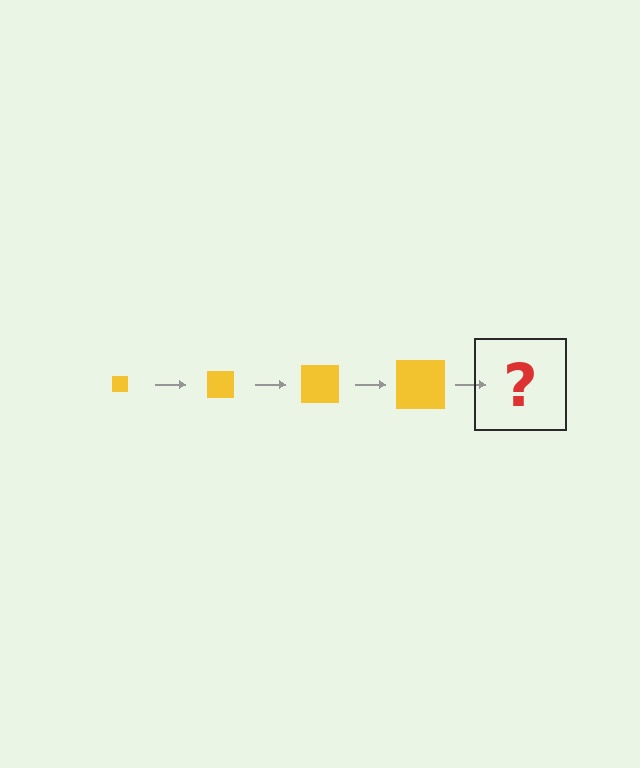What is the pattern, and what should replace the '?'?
The pattern is that the square gets progressively larger each step. The '?' should be a yellow square, larger than the previous one.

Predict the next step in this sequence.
The next step is a yellow square, larger than the previous one.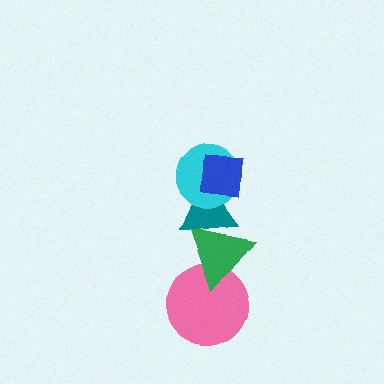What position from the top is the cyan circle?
The cyan circle is 2nd from the top.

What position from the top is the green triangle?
The green triangle is 4th from the top.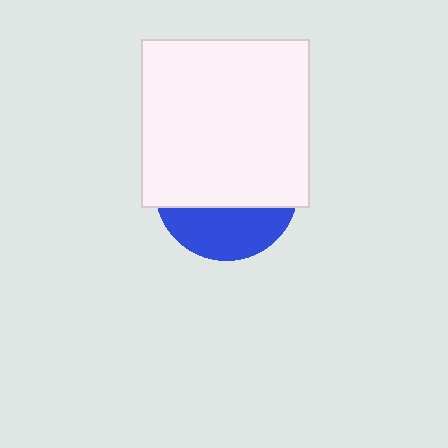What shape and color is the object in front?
The object in front is a white square.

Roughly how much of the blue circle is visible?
A small part of it is visible (roughly 34%).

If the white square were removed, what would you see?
You would see the complete blue circle.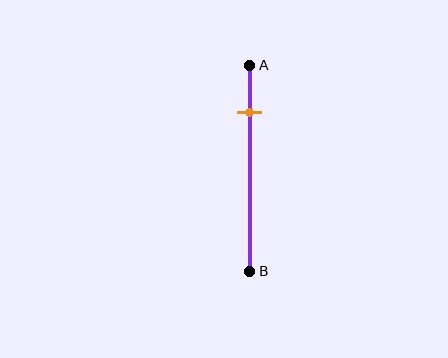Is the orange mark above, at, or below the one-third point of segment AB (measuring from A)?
The orange mark is above the one-third point of segment AB.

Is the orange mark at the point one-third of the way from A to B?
No, the mark is at about 25% from A, not at the 33% one-third point.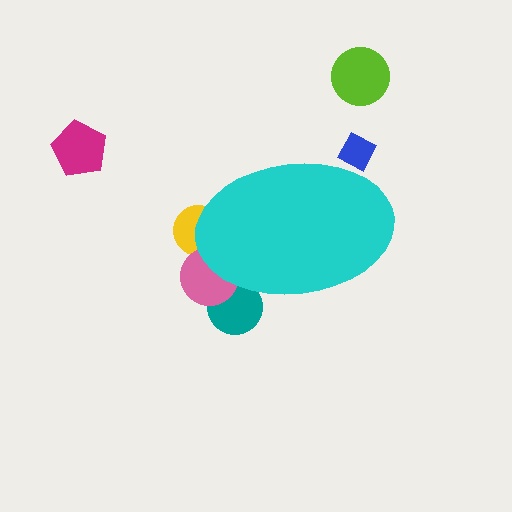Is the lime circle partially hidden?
No, the lime circle is fully visible.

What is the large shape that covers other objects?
A cyan ellipse.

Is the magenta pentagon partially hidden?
No, the magenta pentagon is fully visible.